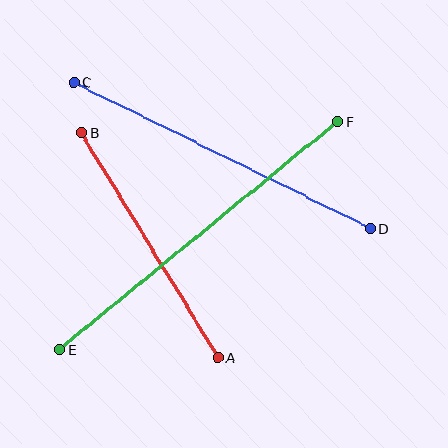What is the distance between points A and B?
The distance is approximately 263 pixels.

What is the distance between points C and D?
The distance is approximately 330 pixels.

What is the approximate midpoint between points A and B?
The midpoint is at approximately (150, 245) pixels.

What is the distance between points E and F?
The distance is approximately 360 pixels.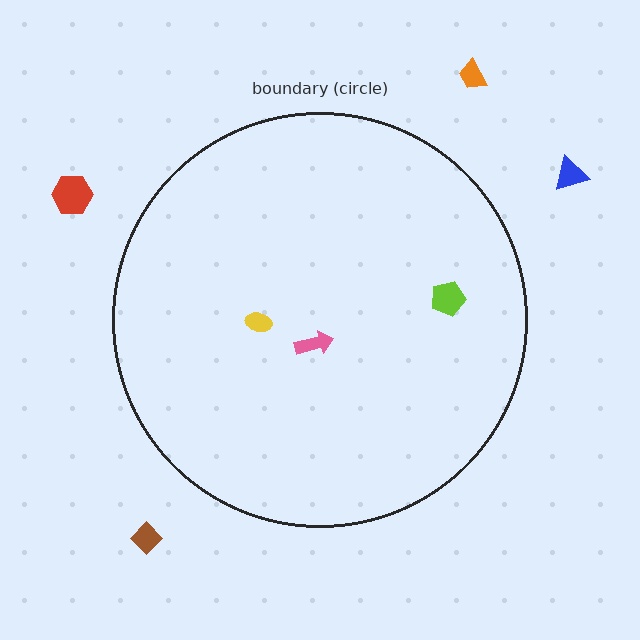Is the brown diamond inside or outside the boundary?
Outside.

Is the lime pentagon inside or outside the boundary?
Inside.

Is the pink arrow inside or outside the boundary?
Inside.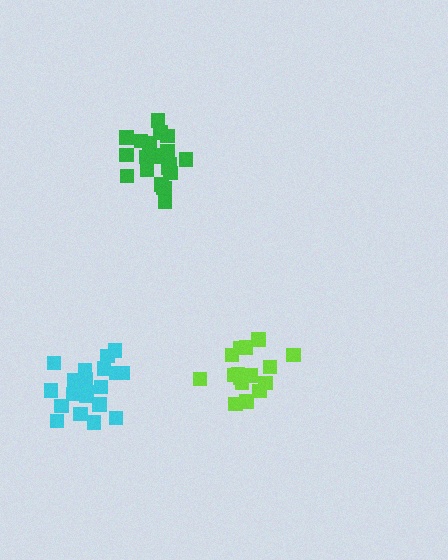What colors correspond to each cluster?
The clusters are colored: green, cyan, lime.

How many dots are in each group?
Group 1: 21 dots, Group 2: 21 dots, Group 3: 16 dots (58 total).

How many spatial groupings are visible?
There are 3 spatial groupings.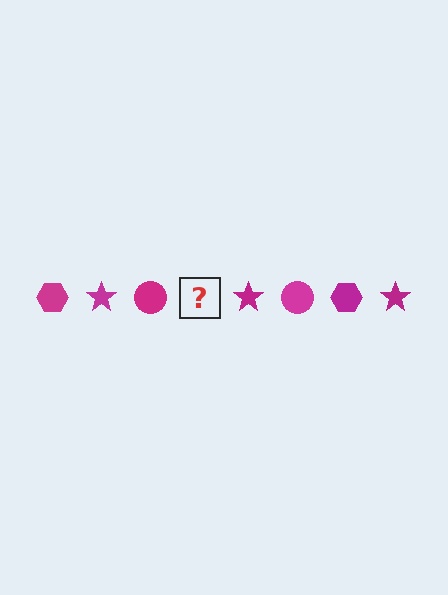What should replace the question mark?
The question mark should be replaced with a magenta hexagon.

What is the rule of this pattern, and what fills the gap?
The rule is that the pattern cycles through hexagon, star, circle shapes in magenta. The gap should be filled with a magenta hexagon.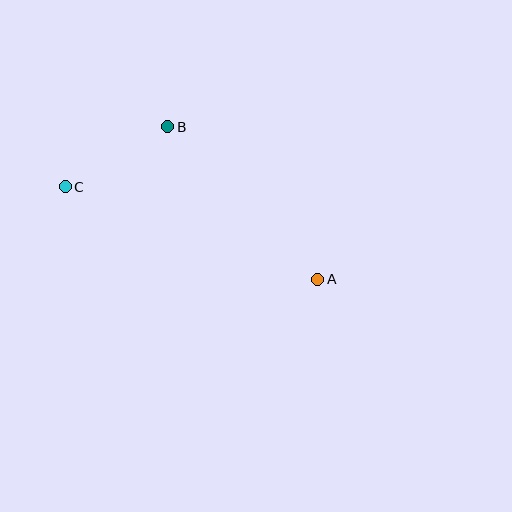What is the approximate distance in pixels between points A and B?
The distance between A and B is approximately 214 pixels.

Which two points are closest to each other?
Points B and C are closest to each other.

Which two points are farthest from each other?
Points A and C are farthest from each other.